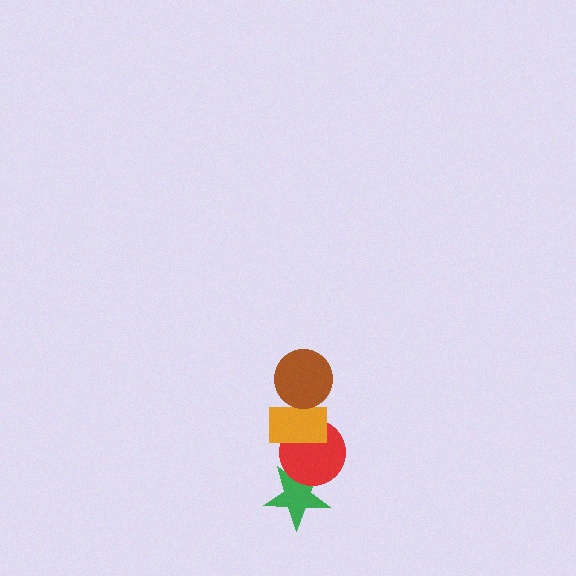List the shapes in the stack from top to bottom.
From top to bottom: the brown circle, the orange rectangle, the red circle, the green star.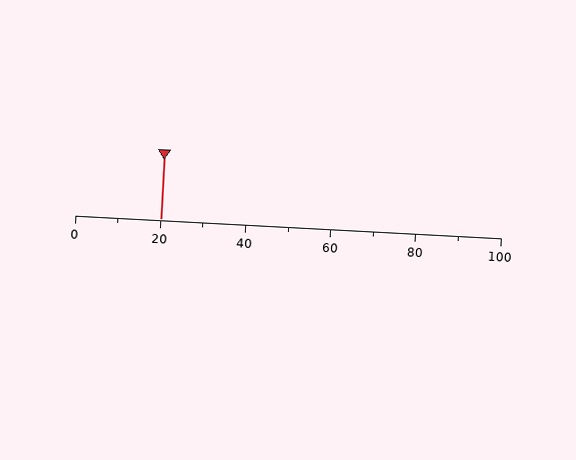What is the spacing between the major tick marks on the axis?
The major ticks are spaced 20 apart.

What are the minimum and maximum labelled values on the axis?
The axis runs from 0 to 100.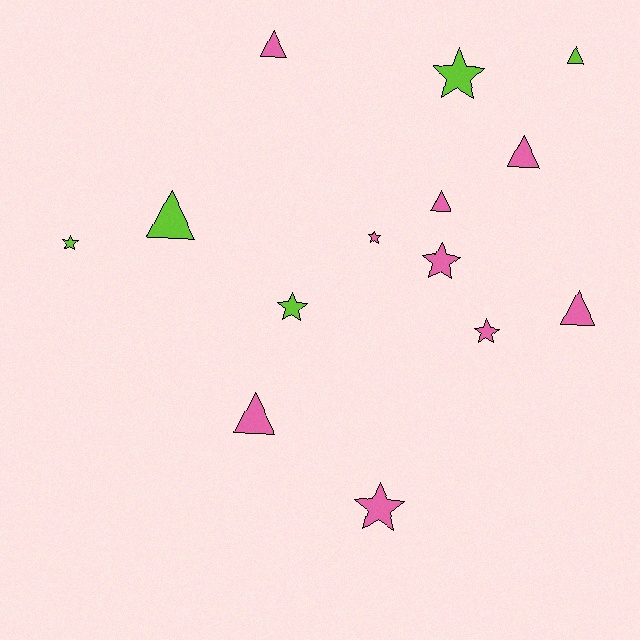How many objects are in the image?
There are 14 objects.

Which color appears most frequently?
Pink, with 9 objects.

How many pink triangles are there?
There are 5 pink triangles.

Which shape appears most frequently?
Triangle, with 7 objects.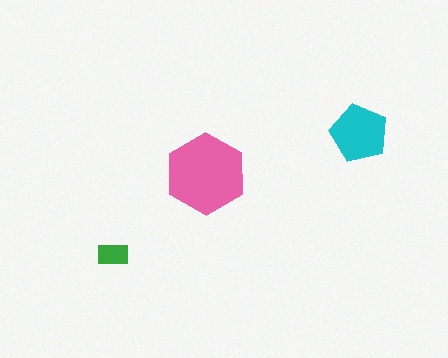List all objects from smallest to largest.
The green rectangle, the cyan pentagon, the pink hexagon.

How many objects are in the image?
There are 3 objects in the image.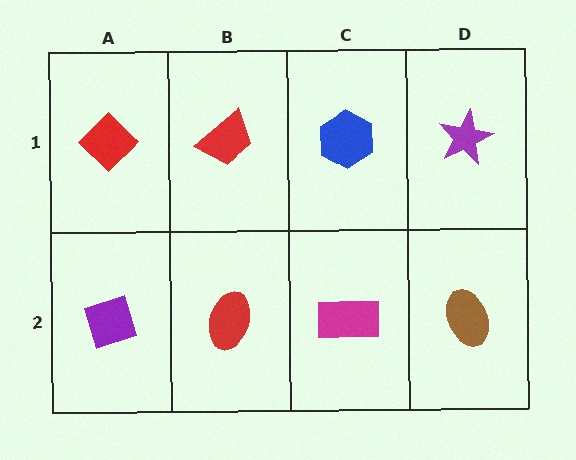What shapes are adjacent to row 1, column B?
A red ellipse (row 2, column B), a red diamond (row 1, column A), a blue hexagon (row 1, column C).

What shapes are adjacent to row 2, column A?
A red diamond (row 1, column A), a red ellipse (row 2, column B).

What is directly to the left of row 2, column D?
A magenta rectangle.